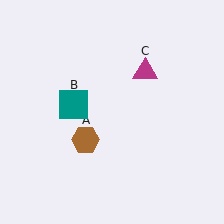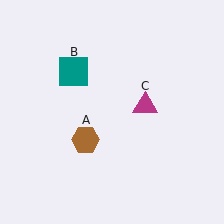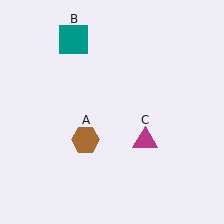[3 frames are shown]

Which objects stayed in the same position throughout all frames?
Brown hexagon (object A) remained stationary.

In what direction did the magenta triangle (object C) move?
The magenta triangle (object C) moved down.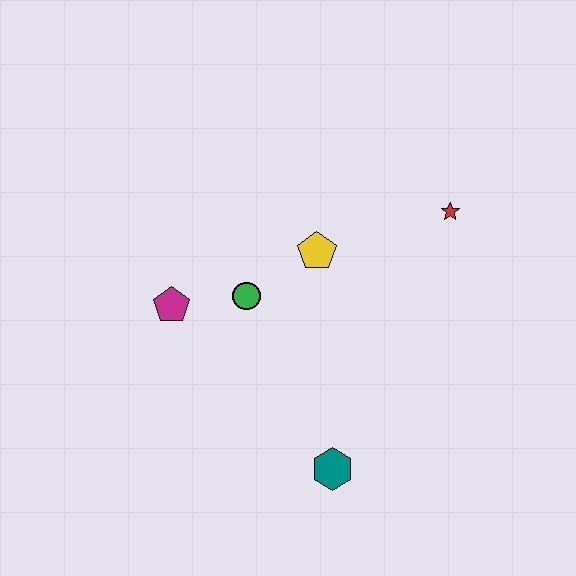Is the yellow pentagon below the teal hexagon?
No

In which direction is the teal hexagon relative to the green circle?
The teal hexagon is below the green circle.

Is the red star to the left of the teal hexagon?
No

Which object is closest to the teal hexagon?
The green circle is closest to the teal hexagon.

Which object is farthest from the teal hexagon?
The red star is farthest from the teal hexagon.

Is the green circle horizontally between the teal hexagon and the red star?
No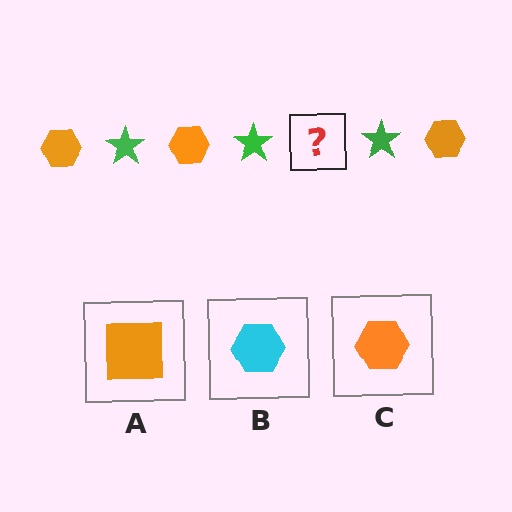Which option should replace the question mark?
Option C.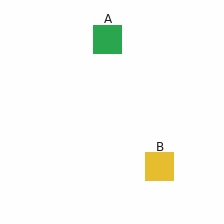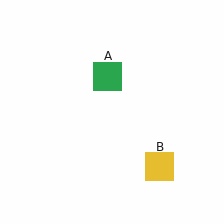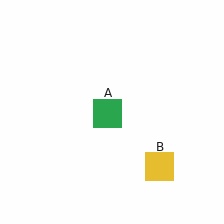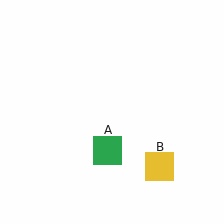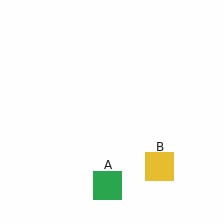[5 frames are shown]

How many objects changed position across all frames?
1 object changed position: green square (object A).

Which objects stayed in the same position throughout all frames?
Yellow square (object B) remained stationary.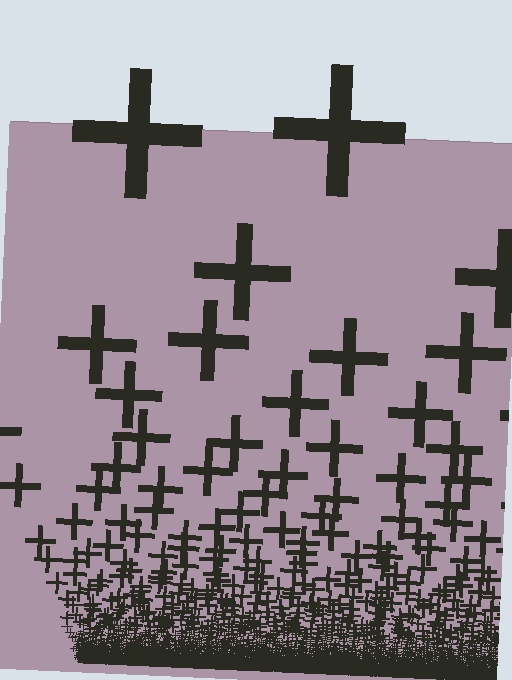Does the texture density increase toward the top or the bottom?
Density increases toward the bottom.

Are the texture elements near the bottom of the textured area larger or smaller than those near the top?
Smaller. The gradient is inverted — elements near the bottom are smaller and denser.